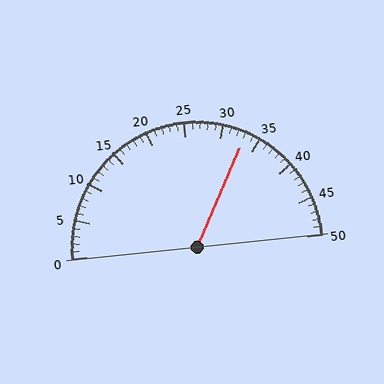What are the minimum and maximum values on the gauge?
The gauge ranges from 0 to 50.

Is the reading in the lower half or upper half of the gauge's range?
The reading is in the upper half of the range (0 to 50).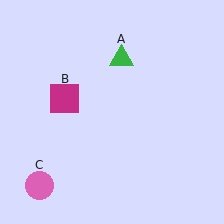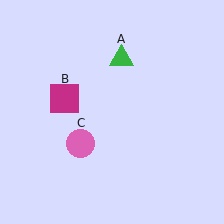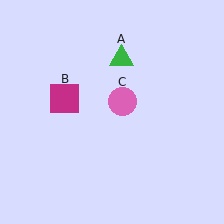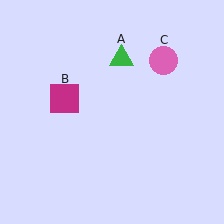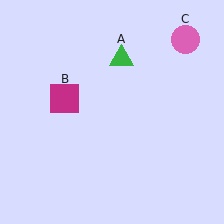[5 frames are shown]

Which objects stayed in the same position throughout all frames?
Green triangle (object A) and magenta square (object B) remained stationary.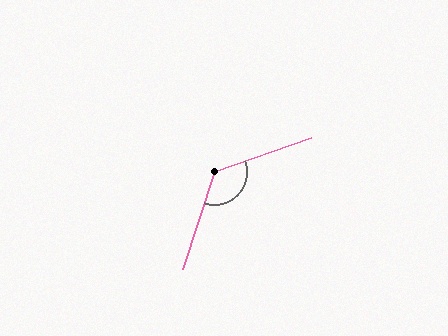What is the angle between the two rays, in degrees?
Approximately 128 degrees.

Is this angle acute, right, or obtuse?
It is obtuse.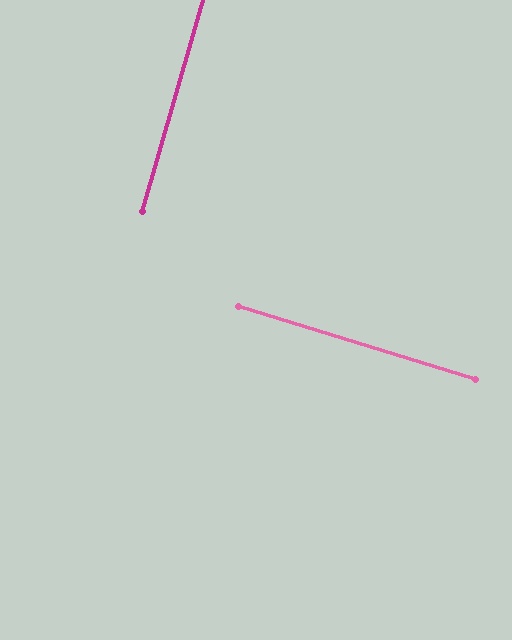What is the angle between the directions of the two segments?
Approximately 89 degrees.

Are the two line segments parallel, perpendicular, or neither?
Perpendicular — they meet at approximately 89°.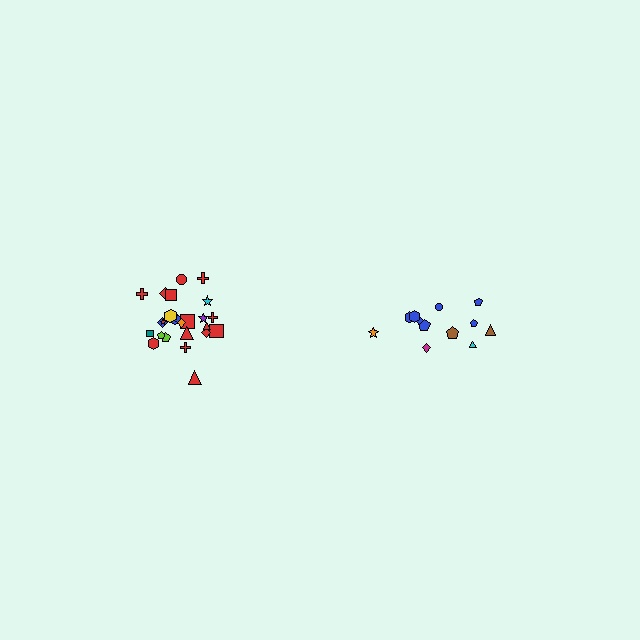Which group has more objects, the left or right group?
The left group.